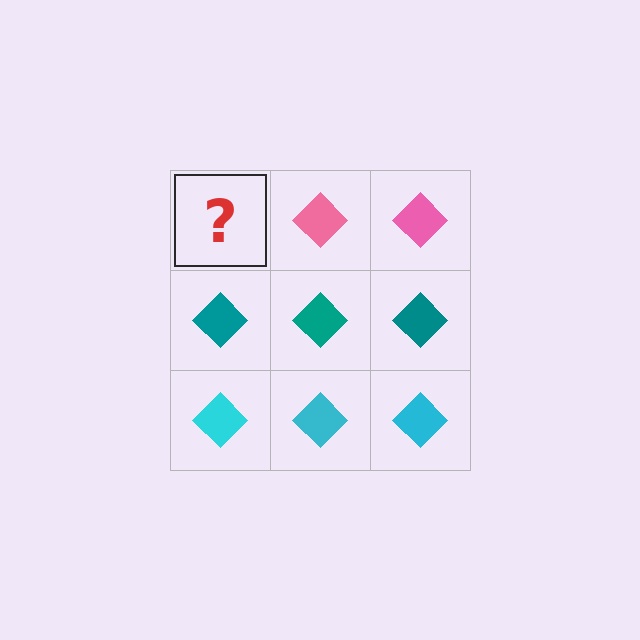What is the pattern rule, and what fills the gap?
The rule is that each row has a consistent color. The gap should be filled with a pink diamond.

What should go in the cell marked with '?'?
The missing cell should contain a pink diamond.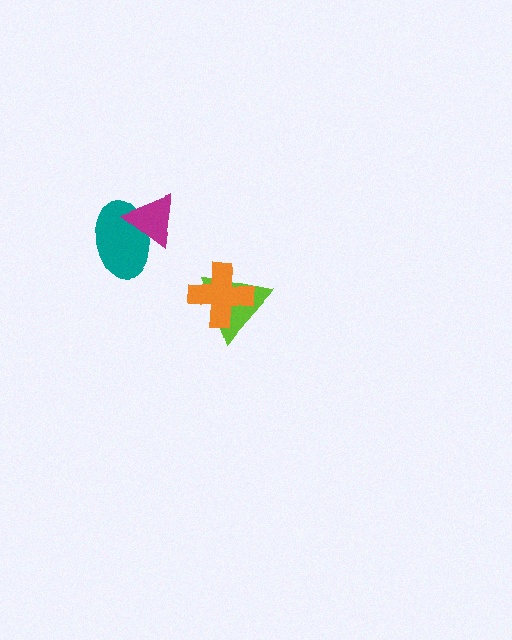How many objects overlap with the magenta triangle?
1 object overlaps with the magenta triangle.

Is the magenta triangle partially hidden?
No, no other shape covers it.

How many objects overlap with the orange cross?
1 object overlaps with the orange cross.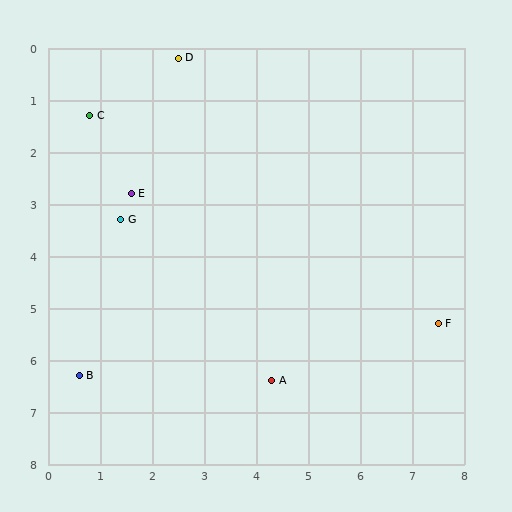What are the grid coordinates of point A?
Point A is at approximately (4.3, 6.4).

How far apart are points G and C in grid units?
Points G and C are about 2.1 grid units apart.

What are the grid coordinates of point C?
Point C is at approximately (0.8, 1.3).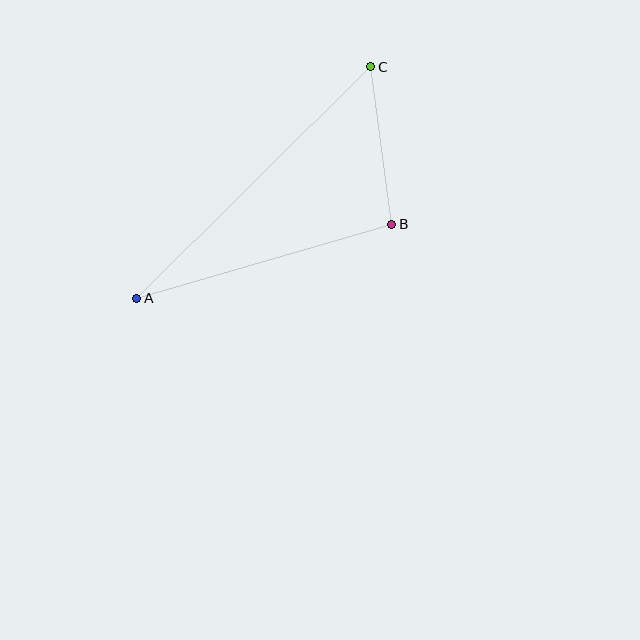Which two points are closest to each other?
Points B and C are closest to each other.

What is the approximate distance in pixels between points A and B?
The distance between A and B is approximately 266 pixels.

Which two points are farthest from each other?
Points A and C are farthest from each other.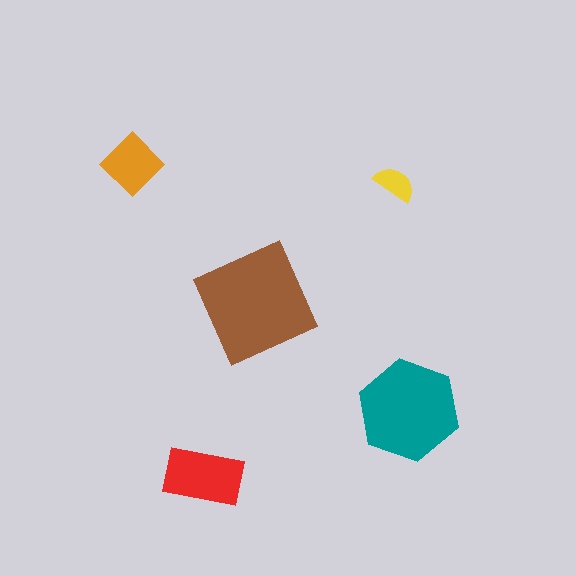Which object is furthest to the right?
The teal hexagon is rightmost.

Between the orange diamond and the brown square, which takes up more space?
The brown square.